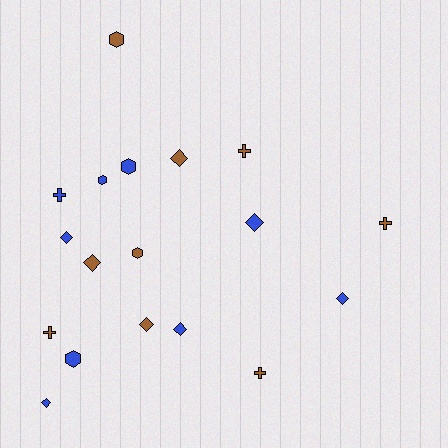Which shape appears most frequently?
Diamond, with 8 objects.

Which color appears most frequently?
Blue, with 9 objects.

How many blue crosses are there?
There is 1 blue cross.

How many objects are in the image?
There are 18 objects.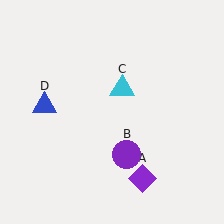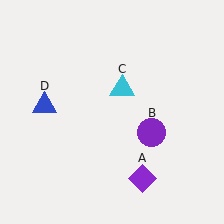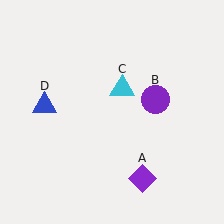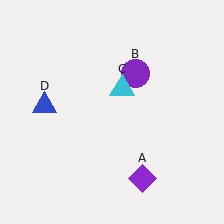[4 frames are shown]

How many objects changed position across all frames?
1 object changed position: purple circle (object B).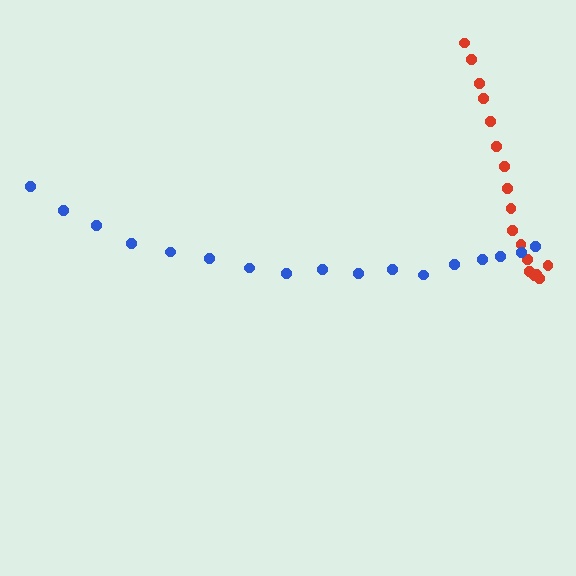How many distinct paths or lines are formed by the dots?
There are 2 distinct paths.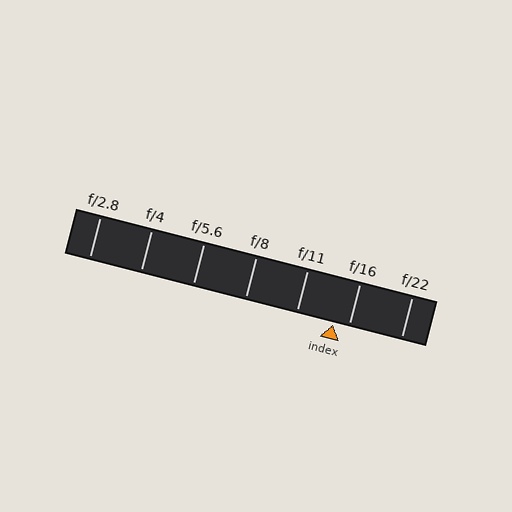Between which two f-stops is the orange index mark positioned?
The index mark is between f/11 and f/16.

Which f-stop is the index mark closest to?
The index mark is closest to f/16.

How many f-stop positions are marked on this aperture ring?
There are 7 f-stop positions marked.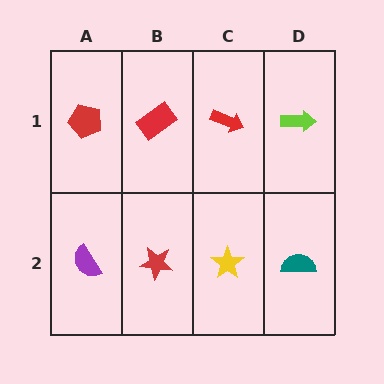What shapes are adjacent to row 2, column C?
A red arrow (row 1, column C), a red star (row 2, column B), a teal semicircle (row 2, column D).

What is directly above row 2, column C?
A red arrow.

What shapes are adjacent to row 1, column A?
A purple semicircle (row 2, column A), a red rectangle (row 1, column B).